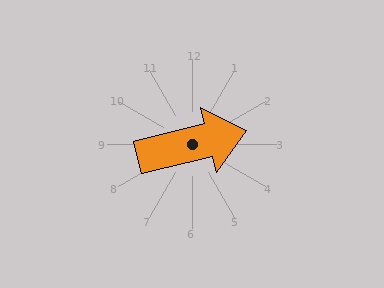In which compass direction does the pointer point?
East.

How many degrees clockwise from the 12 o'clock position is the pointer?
Approximately 76 degrees.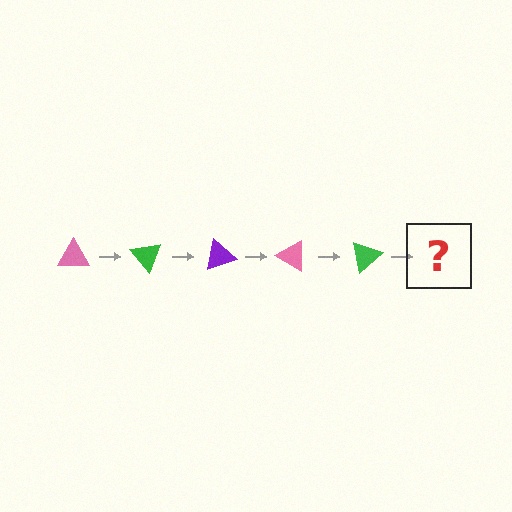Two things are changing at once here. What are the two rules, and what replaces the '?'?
The two rules are that it rotates 50 degrees each step and the color cycles through pink, green, and purple. The '?' should be a purple triangle, rotated 250 degrees from the start.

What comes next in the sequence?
The next element should be a purple triangle, rotated 250 degrees from the start.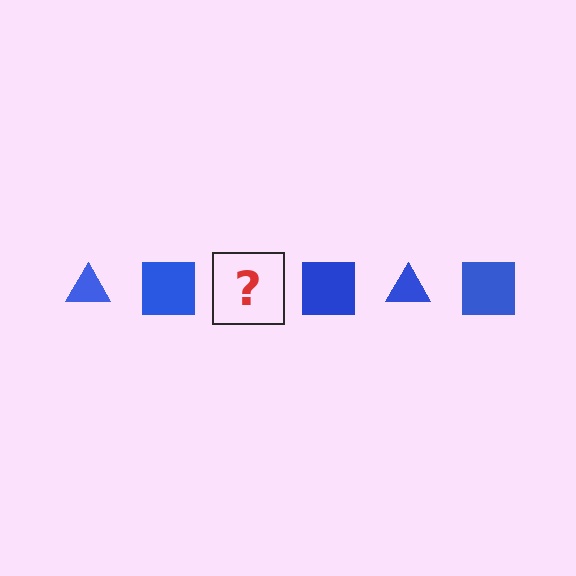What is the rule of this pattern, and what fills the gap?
The rule is that the pattern cycles through triangle, square shapes in blue. The gap should be filled with a blue triangle.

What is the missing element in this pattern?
The missing element is a blue triangle.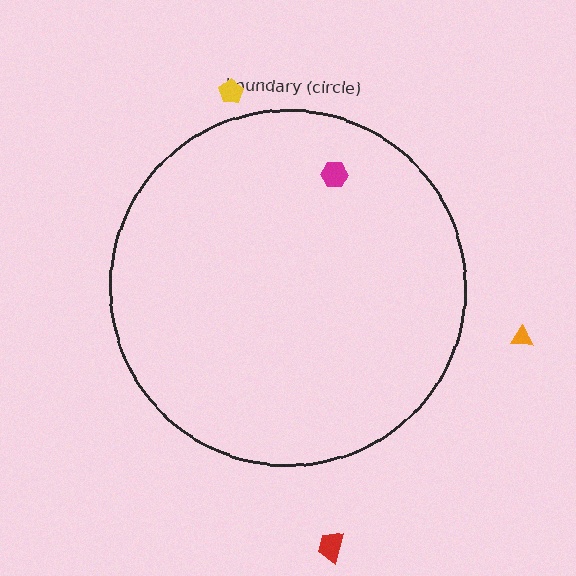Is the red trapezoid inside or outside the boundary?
Outside.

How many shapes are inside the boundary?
1 inside, 3 outside.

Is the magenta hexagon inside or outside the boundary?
Inside.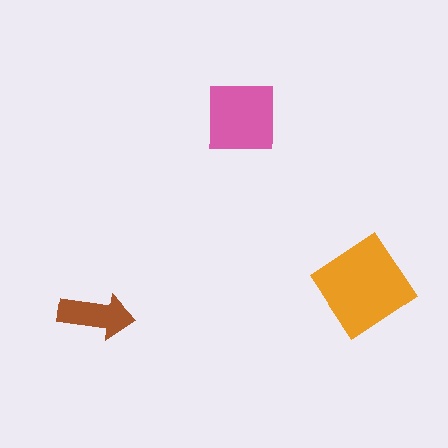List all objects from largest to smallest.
The orange diamond, the pink square, the brown arrow.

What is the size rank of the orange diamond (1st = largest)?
1st.